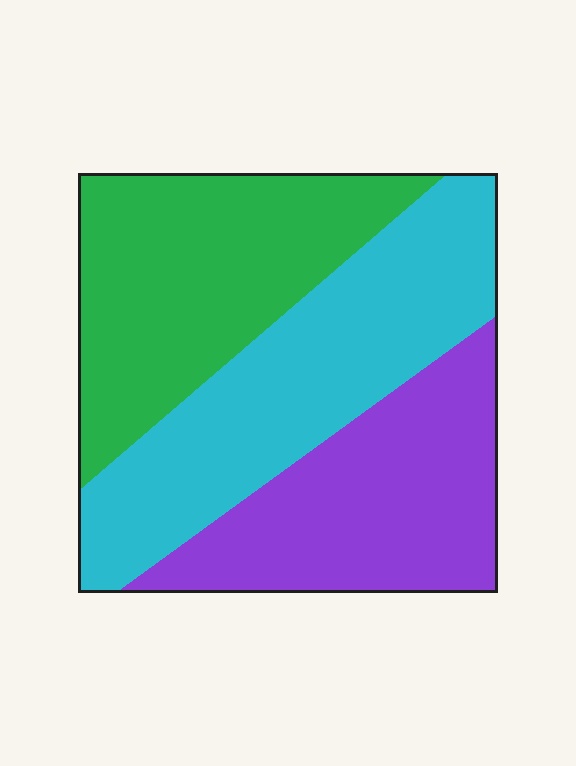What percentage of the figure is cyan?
Cyan takes up about three eighths (3/8) of the figure.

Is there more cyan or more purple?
Cyan.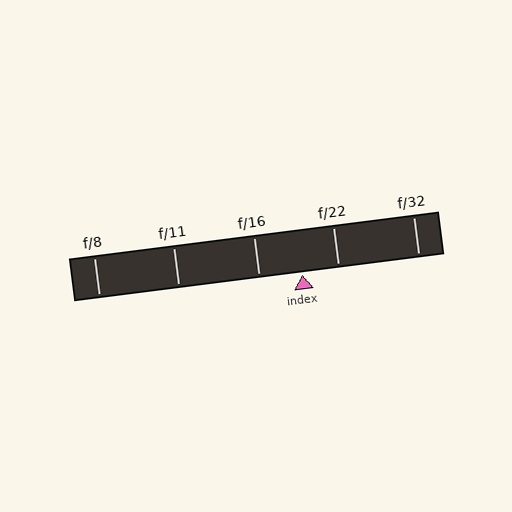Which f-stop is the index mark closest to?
The index mark is closest to f/22.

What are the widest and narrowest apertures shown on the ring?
The widest aperture shown is f/8 and the narrowest is f/32.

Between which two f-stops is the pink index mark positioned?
The index mark is between f/16 and f/22.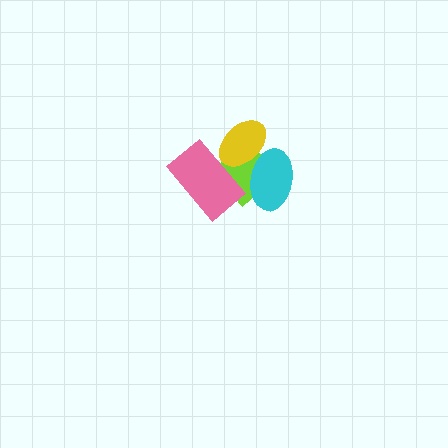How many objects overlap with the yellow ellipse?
3 objects overlap with the yellow ellipse.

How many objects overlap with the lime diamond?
3 objects overlap with the lime diamond.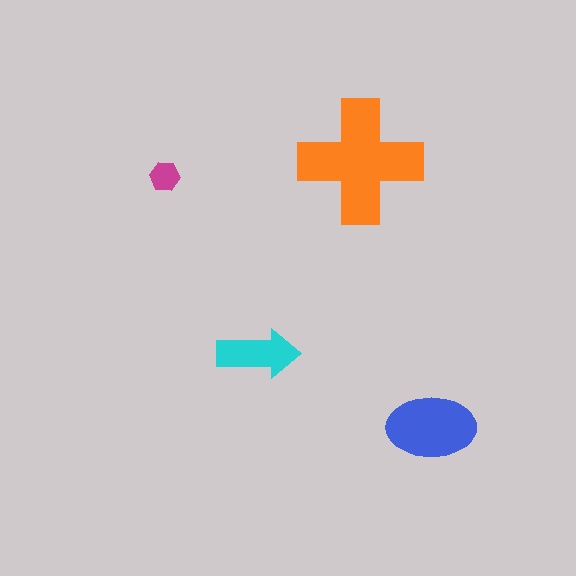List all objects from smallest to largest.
The magenta hexagon, the cyan arrow, the blue ellipse, the orange cross.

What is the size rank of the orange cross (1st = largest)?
1st.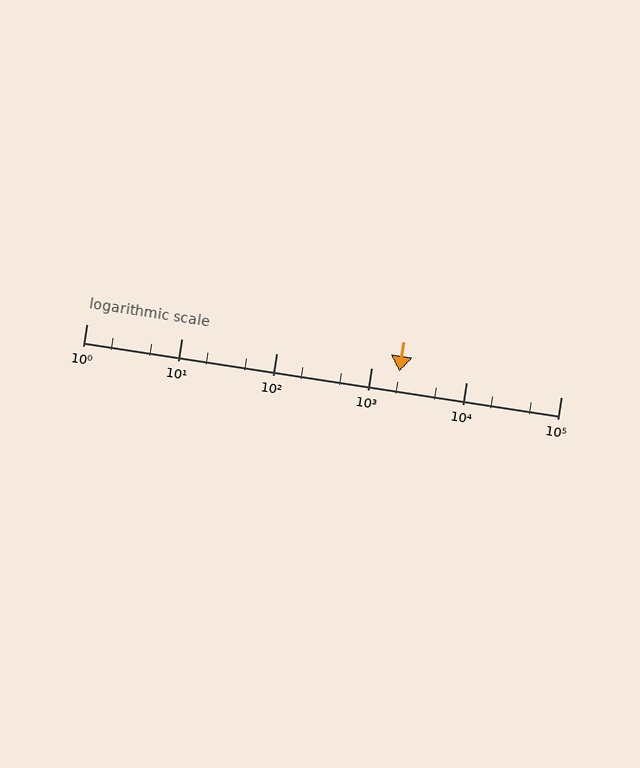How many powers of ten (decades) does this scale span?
The scale spans 5 decades, from 1 to 100000.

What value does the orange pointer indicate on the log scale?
The pointer indicates approximately 2000.